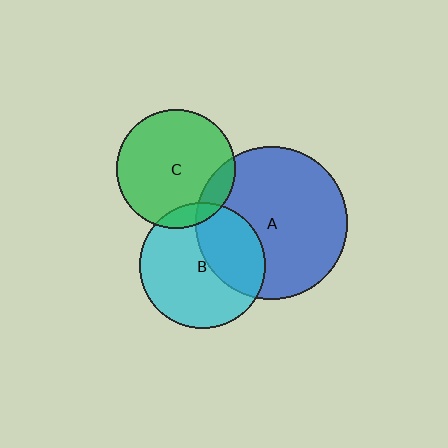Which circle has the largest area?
Circle A (blue).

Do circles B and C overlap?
Yes.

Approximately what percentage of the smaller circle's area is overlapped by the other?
Approximately 10%.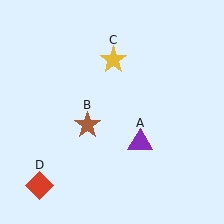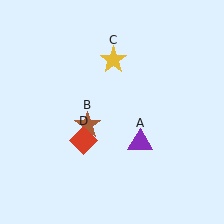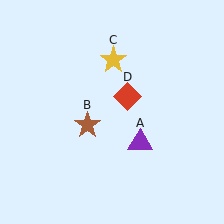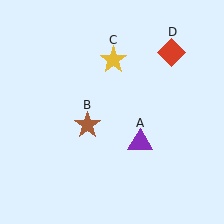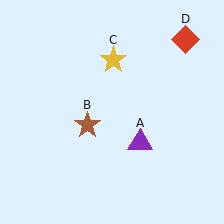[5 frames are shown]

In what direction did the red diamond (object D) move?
The red diamond (object D) moved up and to the right.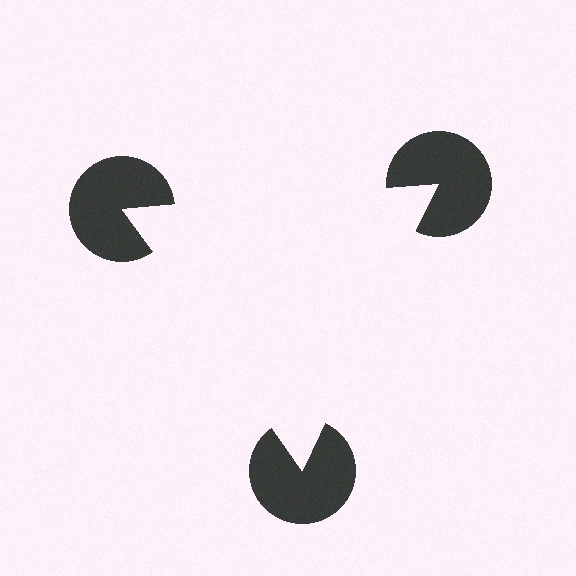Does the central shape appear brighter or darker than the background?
It typically appears slightly brighter than the background, even though no actual brightness change is drawn.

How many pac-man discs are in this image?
There are 3 — one at each vertex of the illusory triangle.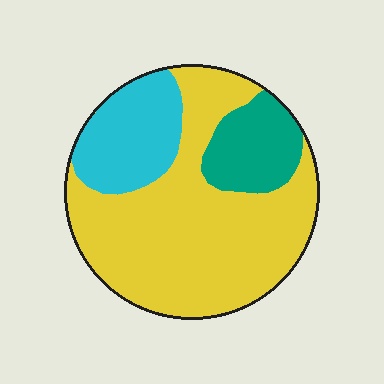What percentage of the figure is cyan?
Cyan takes up between a sixth and a third of the figure.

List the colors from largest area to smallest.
From largest to smallest: yellow, cyan, teal.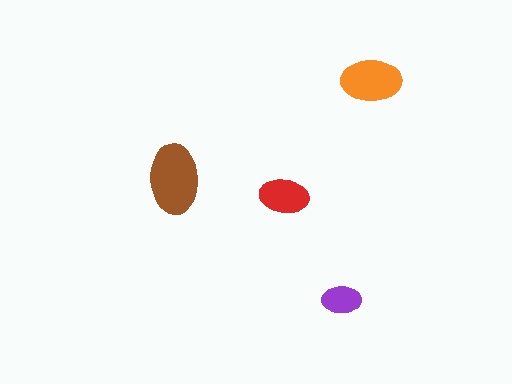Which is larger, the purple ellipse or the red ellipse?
The red one.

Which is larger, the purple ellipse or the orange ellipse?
The orange one.